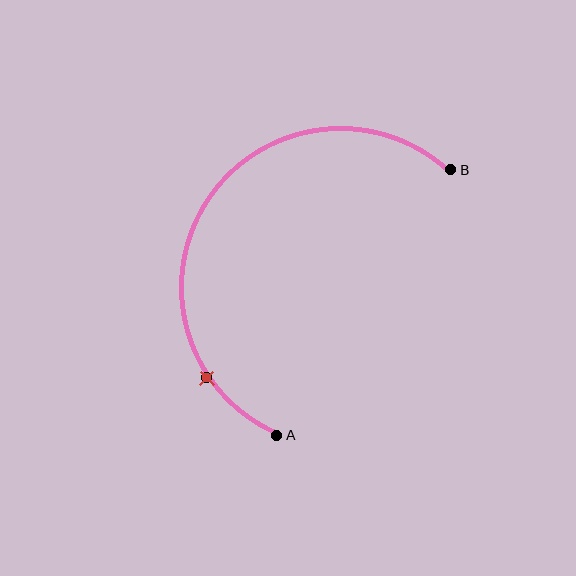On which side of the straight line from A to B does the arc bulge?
The arc bulges to the left of the straight line connecting A and B.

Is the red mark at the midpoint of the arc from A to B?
No. The red mark lies on the arc but is closer to endpoint A. The arc midpoint would be at the point on the curve equidistant along the arc from both A and B.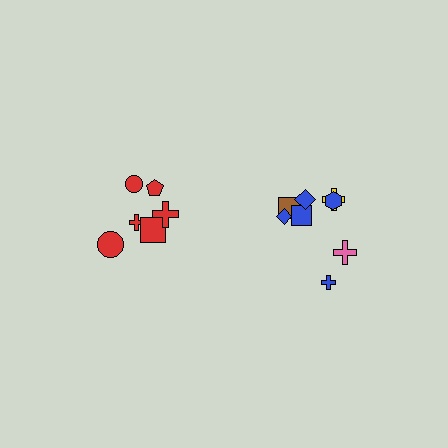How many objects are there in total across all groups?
There are 14 objects.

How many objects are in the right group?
There are 8 objects.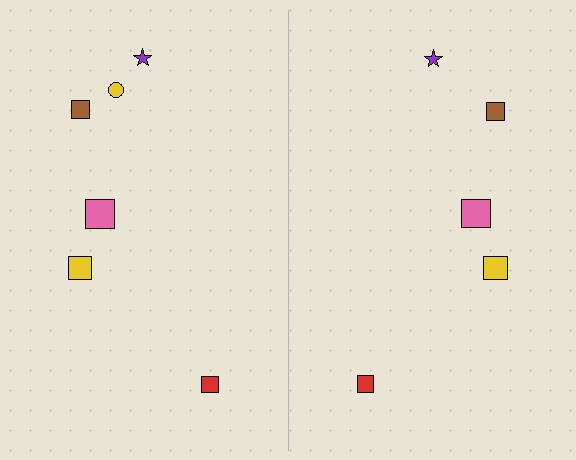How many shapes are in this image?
There are 11 shapes in this image.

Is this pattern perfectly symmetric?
No, the pattern is not perfectly symmetric. A yellow circle is missing from the right side.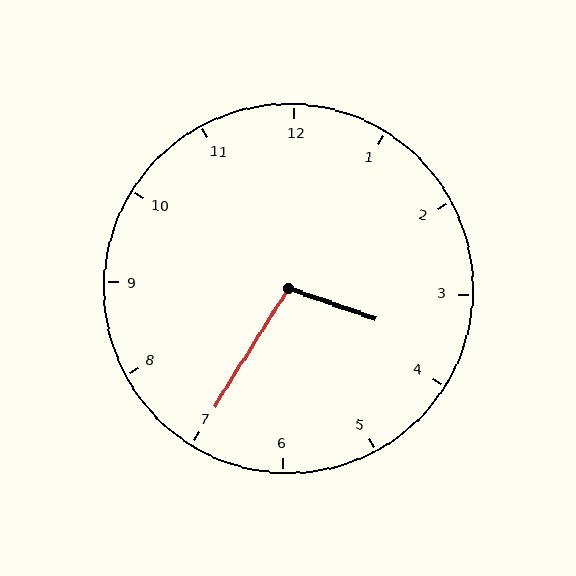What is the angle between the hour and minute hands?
Approximately 102 degrees.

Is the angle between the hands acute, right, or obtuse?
It is obtuse.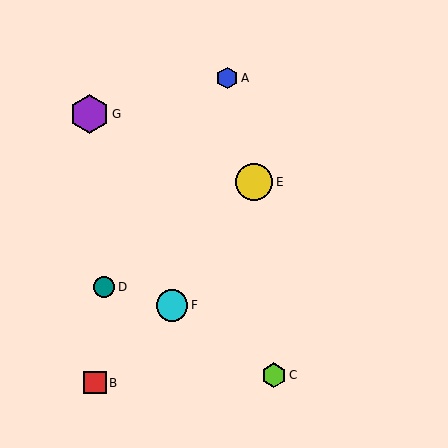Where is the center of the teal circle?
The center of the teal circle is at (104, 287).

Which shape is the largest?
The purple hexagon (labeled G) is the largest.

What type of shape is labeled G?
Shape G is a purple hexagon.